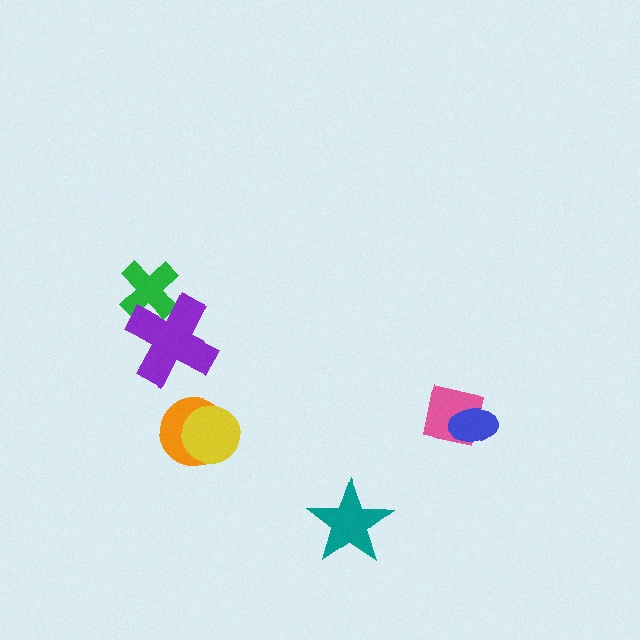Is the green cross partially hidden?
Yes, it is partially covered by another shape.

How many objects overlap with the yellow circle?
1 object overlaps with the yellow circle.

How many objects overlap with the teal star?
0 objects overlap with the teal star.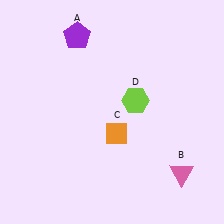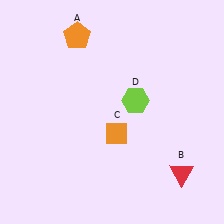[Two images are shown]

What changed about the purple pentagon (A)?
In Image 1, A is purple. In Image 2, it changed to orange.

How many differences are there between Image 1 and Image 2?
There are 2 differences between the two images.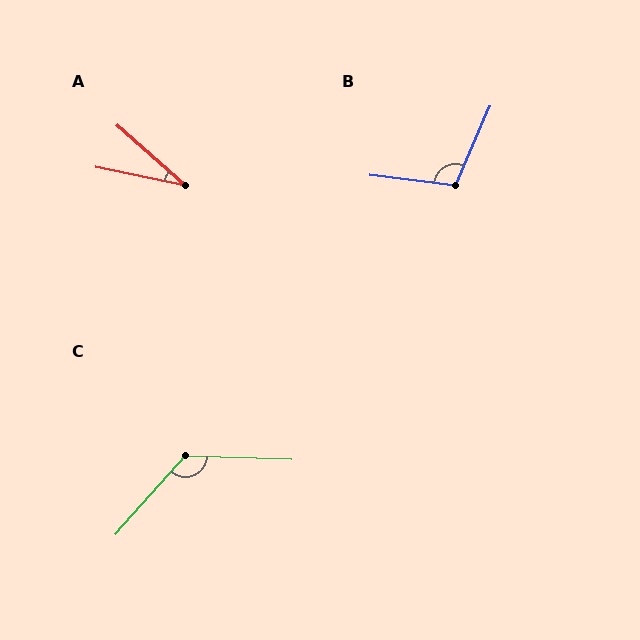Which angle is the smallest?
A, at approximately 29 degrees.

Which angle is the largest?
C, at approximately 130 degrees.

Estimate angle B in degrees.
Approximately 107 degrees.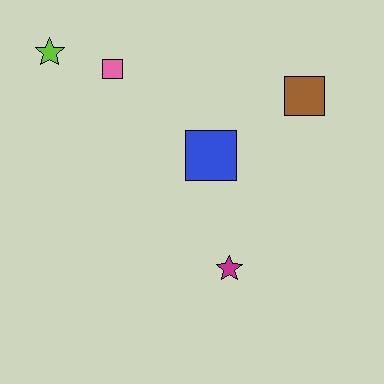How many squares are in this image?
There are 3 squares.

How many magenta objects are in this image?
There is 1 magenta object.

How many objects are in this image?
There are 5 objects.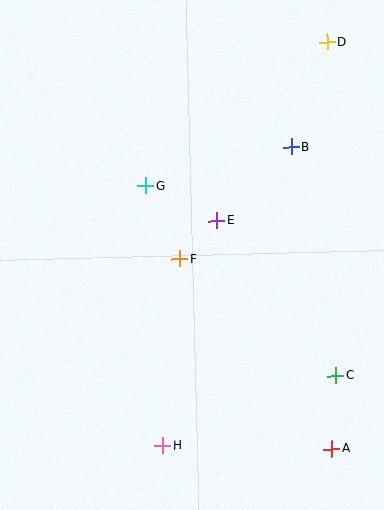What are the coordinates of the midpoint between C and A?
The midpoint between C and A is at (334, 412).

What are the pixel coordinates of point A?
Point A is at (332, 449).